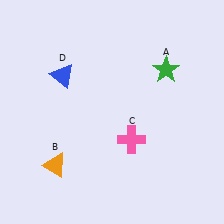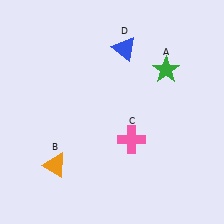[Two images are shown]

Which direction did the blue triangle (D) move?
The blue triangle (D) moved right.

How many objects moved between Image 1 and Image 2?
1 object moved between the two images.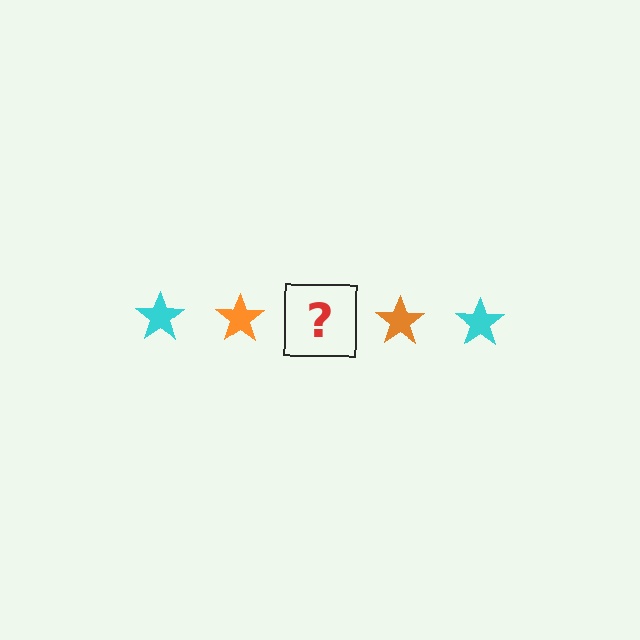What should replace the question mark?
The question mark should be replaced with a cyan star.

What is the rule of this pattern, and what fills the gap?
The rule is that the pattern cycles through cyan, orange stars. The gap should be filled with a cyan star.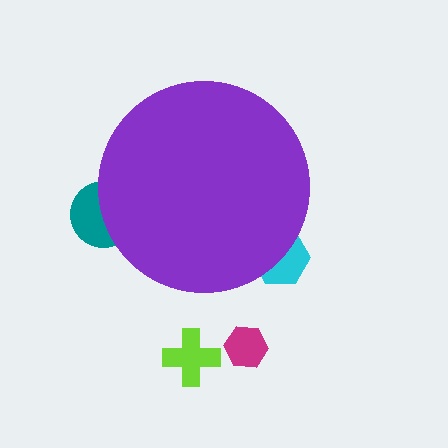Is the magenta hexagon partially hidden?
No, the magenta hexagon is fully visible.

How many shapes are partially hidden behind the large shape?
2 shapes are partially hidden.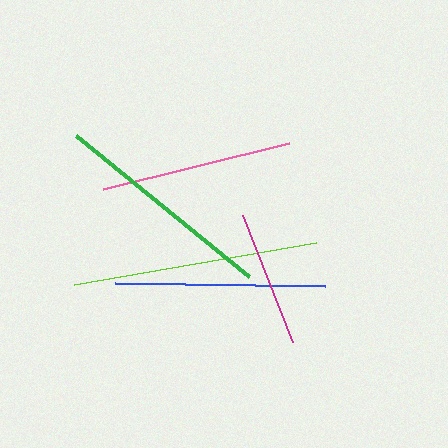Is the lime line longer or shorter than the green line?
The lime line is longer than the green line.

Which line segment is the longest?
The lime line is the longest at approximately 246 pixels.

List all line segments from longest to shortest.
From longest to shortest: lime, green, blue, pink, magenta.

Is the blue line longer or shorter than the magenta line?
The blue line is longer than the magenta line.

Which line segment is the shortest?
The magenta line is the shortest at approximately 137 pixels.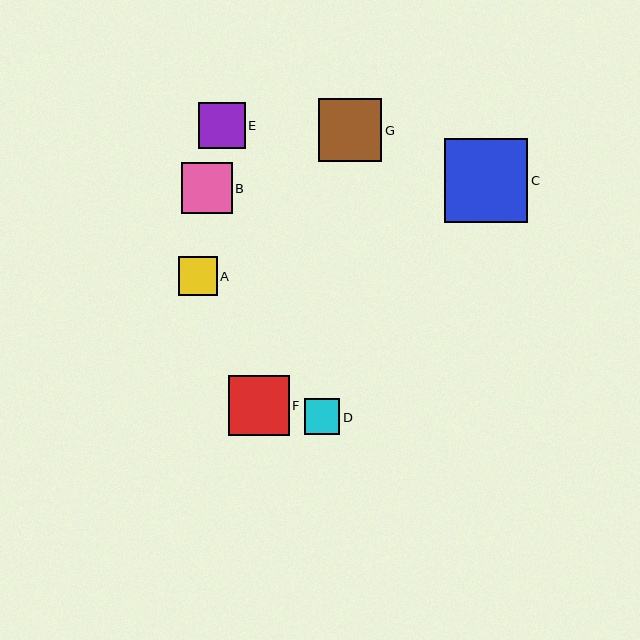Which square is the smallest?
Square D is the smallest with a size of approximately 36 pixels.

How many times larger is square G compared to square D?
Square G is approximately 1.8 times the size of square D.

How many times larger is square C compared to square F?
Square C is approximately 1.4 times the size of square F.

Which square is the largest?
Square C is the largest with a size of approximately 83 pixels.